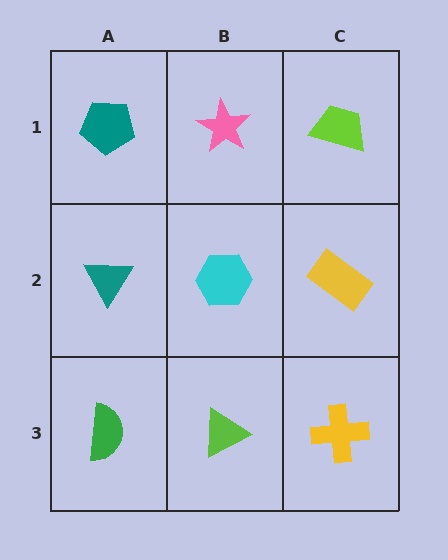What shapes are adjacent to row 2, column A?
A teal pentagon (row 1, column A), a green semicircle (row 3, column A), a cyan hexagon (row 2, column B).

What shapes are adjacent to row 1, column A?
A teal triangle (row 2, column A), a pink star (row 1, column B).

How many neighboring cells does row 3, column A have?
2.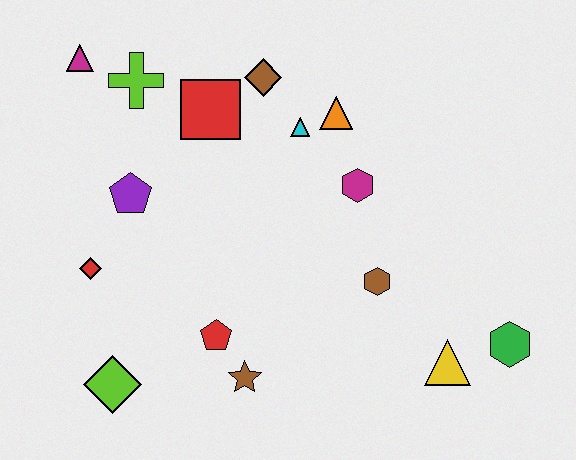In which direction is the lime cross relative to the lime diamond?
The lime cross is above the lime diamond.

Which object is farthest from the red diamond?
The green hexagon is farthest from the red diamond.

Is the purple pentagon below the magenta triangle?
Yes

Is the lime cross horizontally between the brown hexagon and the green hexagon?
No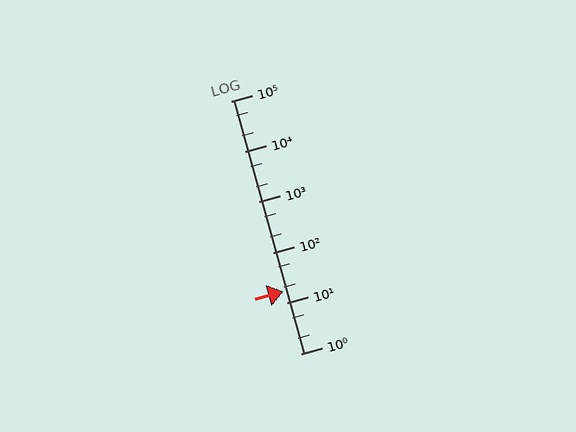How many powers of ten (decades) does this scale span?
The scale spans 5 decades, from 1 to 100000.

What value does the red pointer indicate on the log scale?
The pointer indicates approximately 17.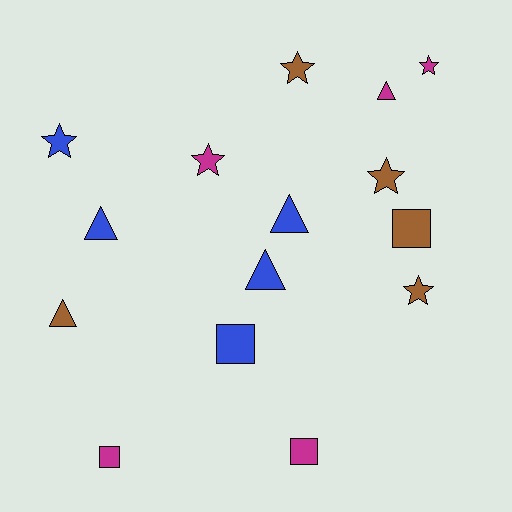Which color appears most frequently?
Blue, with 5 objects.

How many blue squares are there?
There is 1 blue square.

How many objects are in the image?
There are 15 objects.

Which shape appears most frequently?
Star, with 6 objects.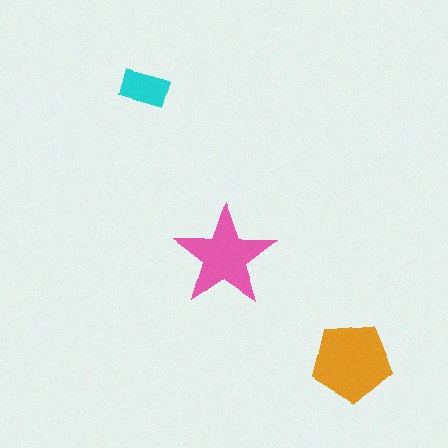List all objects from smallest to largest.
The cyan rectangle, the pink star, the orange pentagon.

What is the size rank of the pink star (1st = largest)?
2nd.